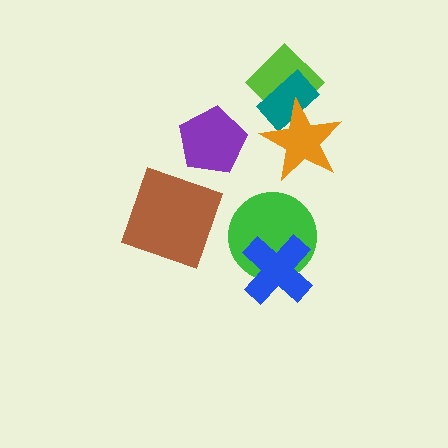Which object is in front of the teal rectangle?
The orange star is in front of the teal rectangle.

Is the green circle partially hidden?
Yes, it is partially covered by another shape.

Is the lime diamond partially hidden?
Yes, it is partially covered by another shape.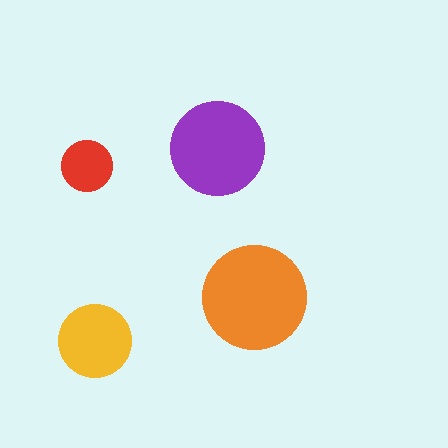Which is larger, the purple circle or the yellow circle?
The purple one.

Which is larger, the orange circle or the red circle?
The orange one.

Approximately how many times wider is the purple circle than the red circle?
About 2 times wider.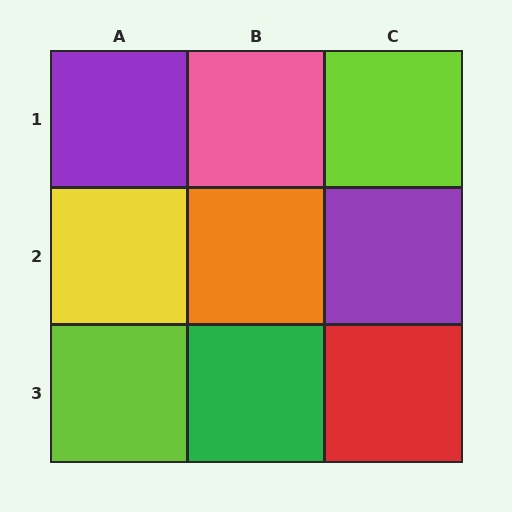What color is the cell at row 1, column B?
Pink.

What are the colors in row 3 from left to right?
Lime, green, red.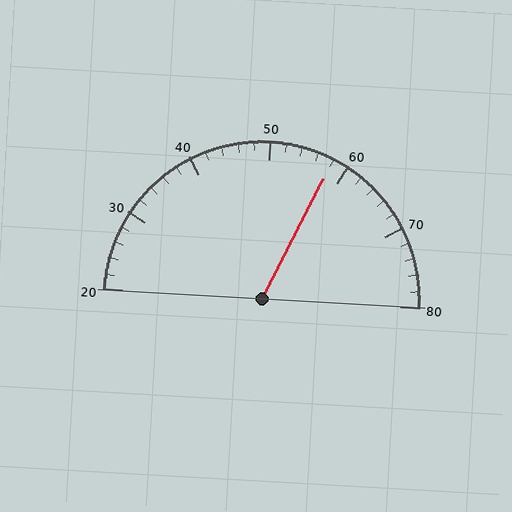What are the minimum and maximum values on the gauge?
The gauge ranges from 20 to 80.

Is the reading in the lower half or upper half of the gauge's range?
The reading is in the upper half of the range (20 to 80).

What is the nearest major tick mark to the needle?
The nearest major tick mark is 60.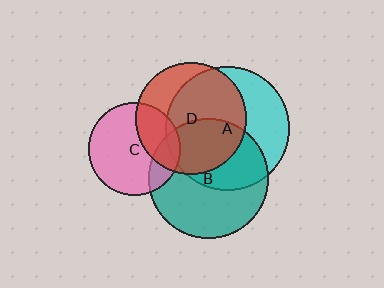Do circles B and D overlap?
Yes.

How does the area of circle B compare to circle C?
Approximately 1.7 times.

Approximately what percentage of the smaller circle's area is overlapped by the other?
Approximately 35%.